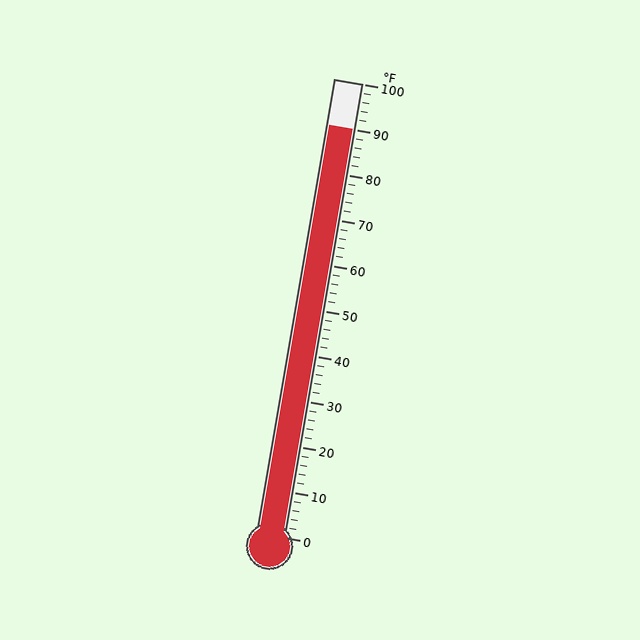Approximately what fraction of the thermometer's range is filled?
The thermometer is filled to approximately 90% of its range.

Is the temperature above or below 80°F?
The temperature is above 80°F.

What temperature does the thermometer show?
The thermometer shows approximately 90°F.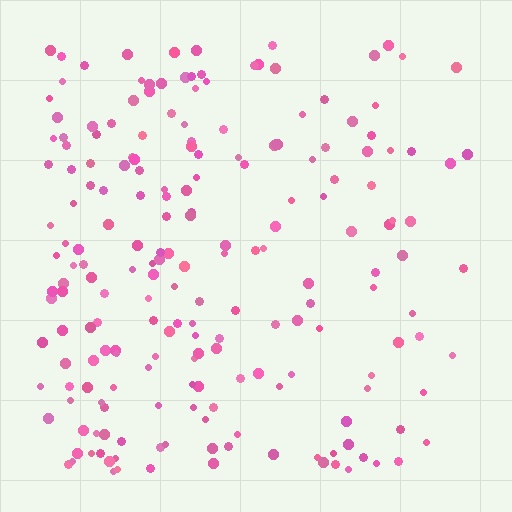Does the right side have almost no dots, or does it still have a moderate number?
Still a moderate number, just noticeably fewer than the left.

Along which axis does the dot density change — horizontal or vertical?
Horizontal.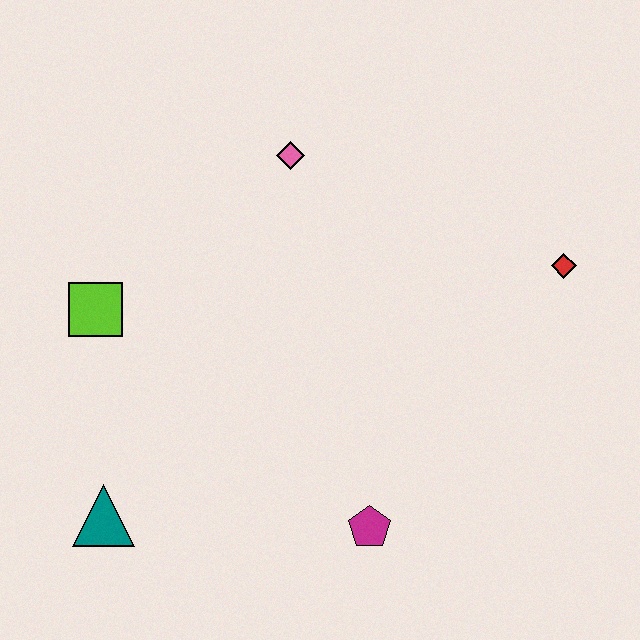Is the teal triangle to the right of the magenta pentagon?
No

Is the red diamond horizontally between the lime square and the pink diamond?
No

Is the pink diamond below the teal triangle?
No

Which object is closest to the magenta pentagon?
The teal triangle is closest to the magenta pentagon.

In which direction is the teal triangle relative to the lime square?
The teal triangle is below the lime square.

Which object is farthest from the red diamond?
The teal triangle is farthest from the red diamond.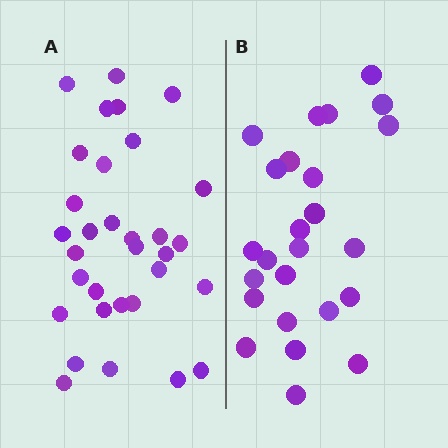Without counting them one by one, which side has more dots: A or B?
Region A (the left region) has more dots.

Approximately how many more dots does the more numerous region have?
Region A has roughly 8 or so more dots than region B.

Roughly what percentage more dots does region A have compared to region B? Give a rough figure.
About 30% more.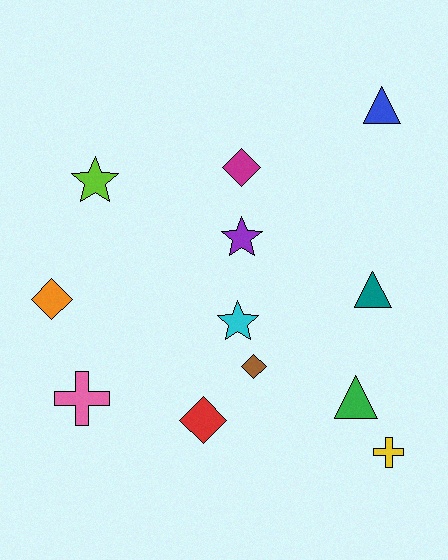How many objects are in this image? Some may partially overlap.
There are 12 objects.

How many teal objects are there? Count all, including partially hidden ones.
There is 1 teal object.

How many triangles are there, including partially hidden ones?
There are 3 triangles.